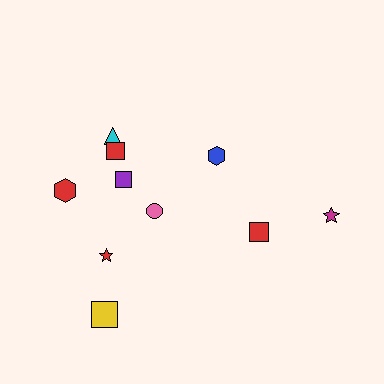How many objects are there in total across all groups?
There are 10 objects.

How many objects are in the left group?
There are 7 objects.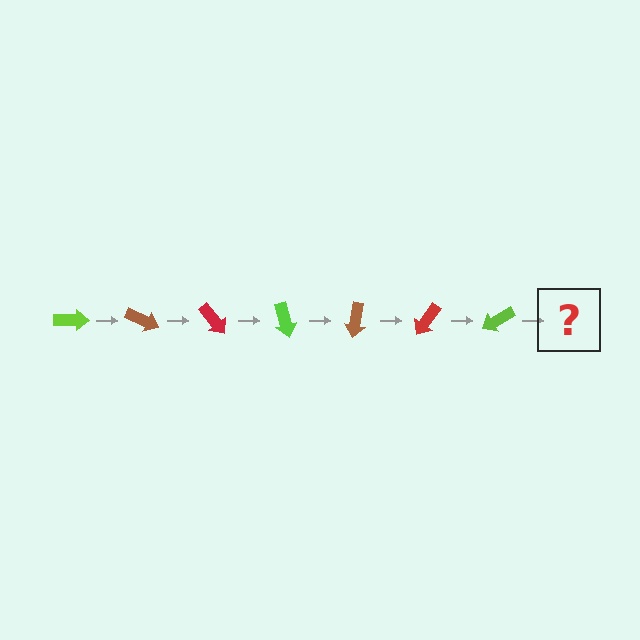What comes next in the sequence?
The next element should be a brown arrow, rotated 175 degrees from the start.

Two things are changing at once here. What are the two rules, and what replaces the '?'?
The two rules are that it rotates 25 degrees each step and the color cycles through lime, brown, and red. The '?' should be a brown arrow, rotated 175 degrees from the start.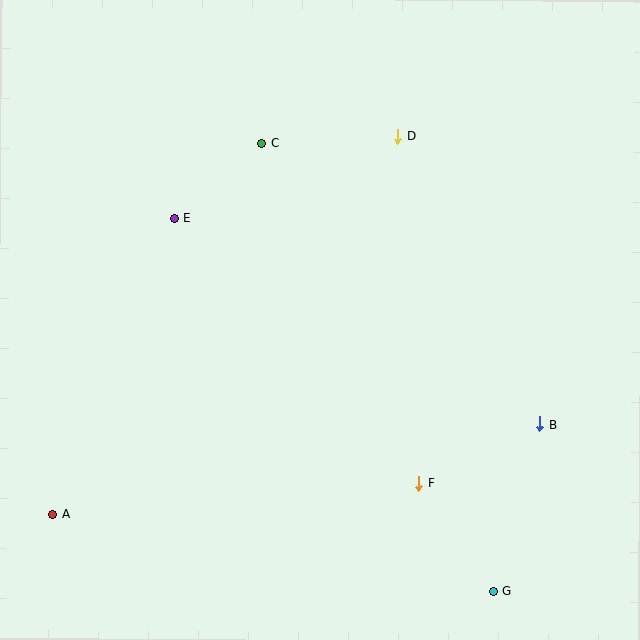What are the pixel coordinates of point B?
Point B is at (540, 424).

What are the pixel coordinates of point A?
Point A is at (52, 514).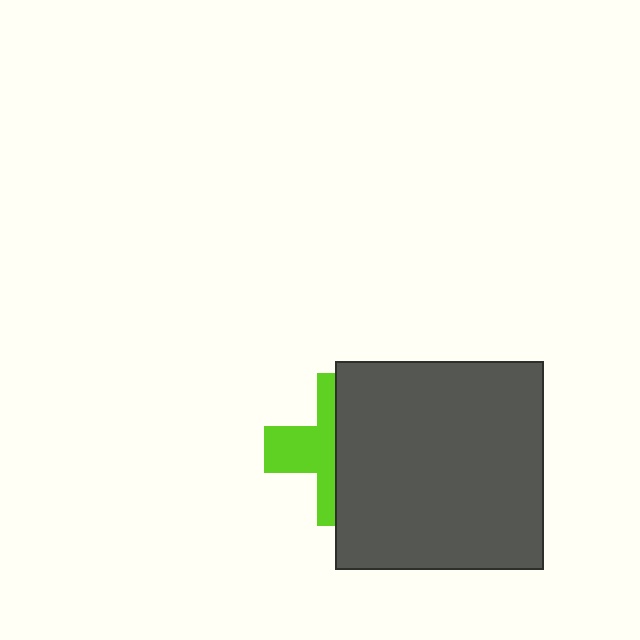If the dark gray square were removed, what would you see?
You would see the complete lime cross.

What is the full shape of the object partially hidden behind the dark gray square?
The partially hidden object is a lime cross.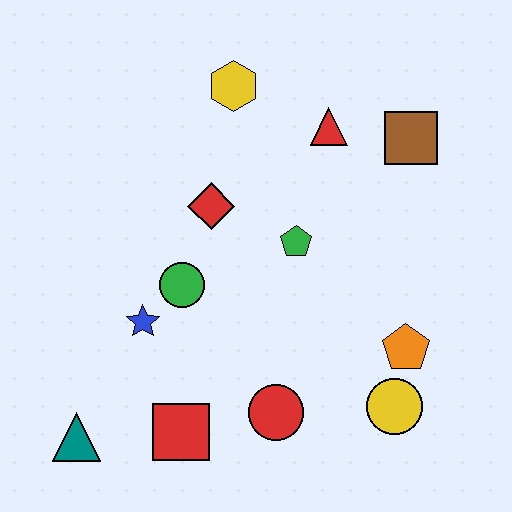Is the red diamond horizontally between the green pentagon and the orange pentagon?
No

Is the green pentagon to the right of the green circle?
Yes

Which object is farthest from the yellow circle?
The yellow hexagon is farthest from the yellow circle.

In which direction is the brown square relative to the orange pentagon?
The brown square is above the orange pentagon.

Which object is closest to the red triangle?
The brown square is closest to the red triangle.